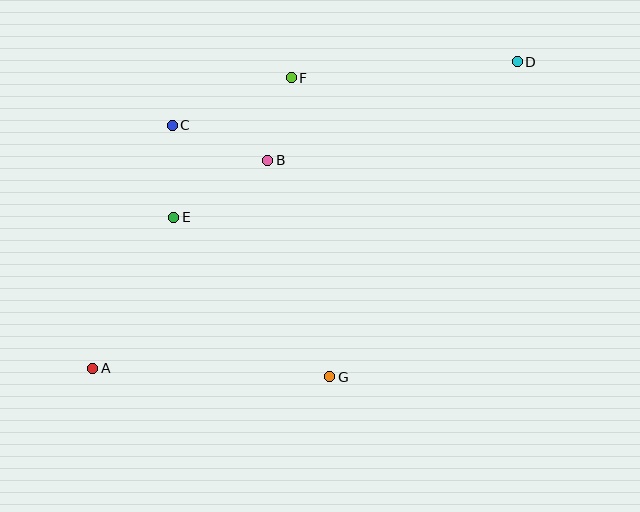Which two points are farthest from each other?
Points A and D are farthest from each other.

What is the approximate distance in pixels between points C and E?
The distance between C and E is approximately 92 pixels.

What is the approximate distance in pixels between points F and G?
The distance between F and G is approximately 301 pixels.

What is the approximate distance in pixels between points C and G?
The distance between C and G is approximately 297 pixels.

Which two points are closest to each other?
Points B and F are closest to each other.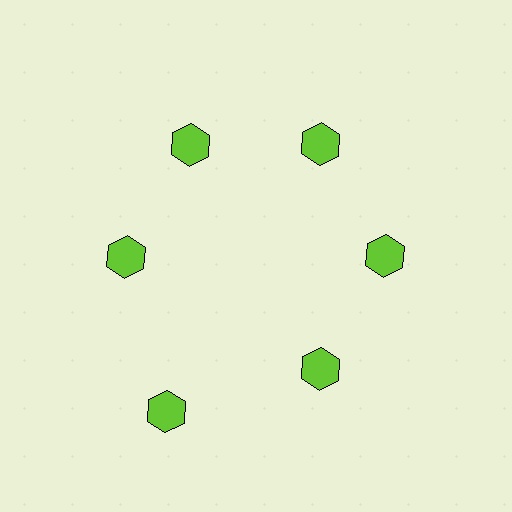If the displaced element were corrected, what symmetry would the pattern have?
It would have 6-fold rotational symmetry — the pattern would map onto itself every 60 degrees.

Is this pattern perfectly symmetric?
No. The 6 lime hexagons are arranged in a ring, but one element near the 7 o'clock position is pushed outward from the center, breaking the 6-fold rotational symmetry.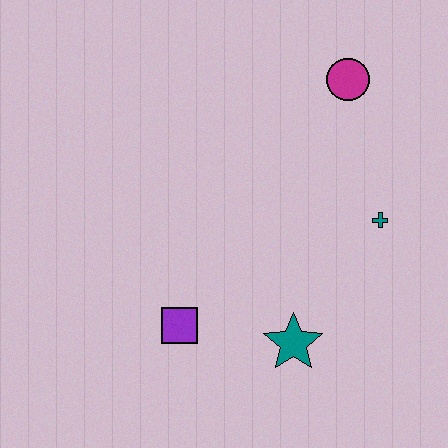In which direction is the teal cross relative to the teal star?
The teal cross is above the teal star.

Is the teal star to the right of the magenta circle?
No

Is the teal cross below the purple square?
No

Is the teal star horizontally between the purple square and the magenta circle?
Yes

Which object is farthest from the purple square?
The magenta circle is farthest from the purple square.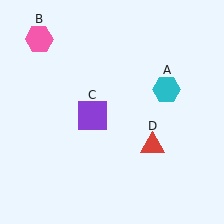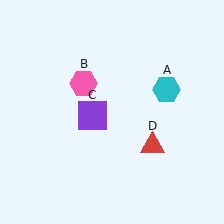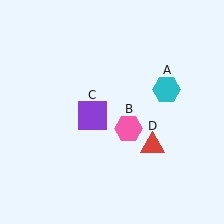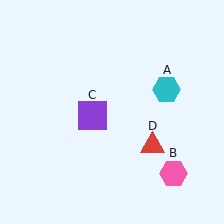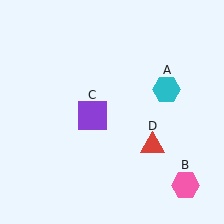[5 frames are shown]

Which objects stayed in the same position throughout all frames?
Cyan hexagon (object A) and purple square (object C) and red triangle (object D) remained stationary.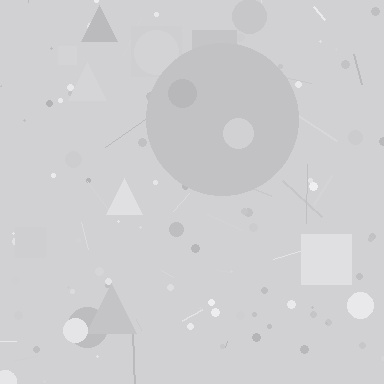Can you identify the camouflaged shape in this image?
The camouflaged shape is a circle.